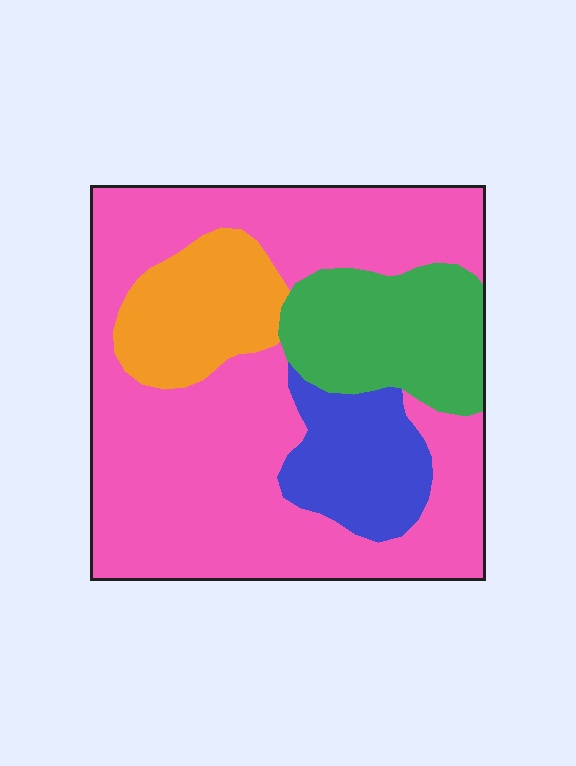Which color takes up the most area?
Pink, at roughly 60%.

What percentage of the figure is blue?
Blue covers around 10% of the figure.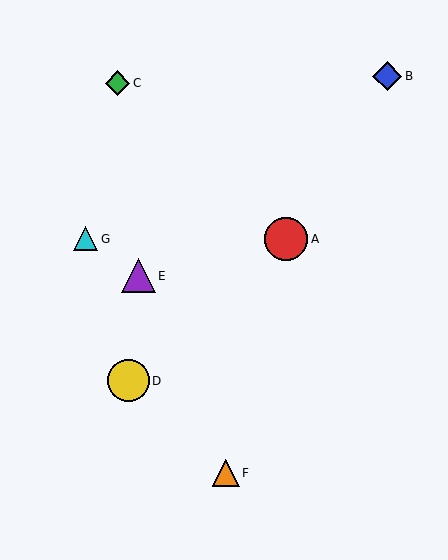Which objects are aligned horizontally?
Objects A, G are aligned horizontally.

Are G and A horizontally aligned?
Yes, both are at y≈239.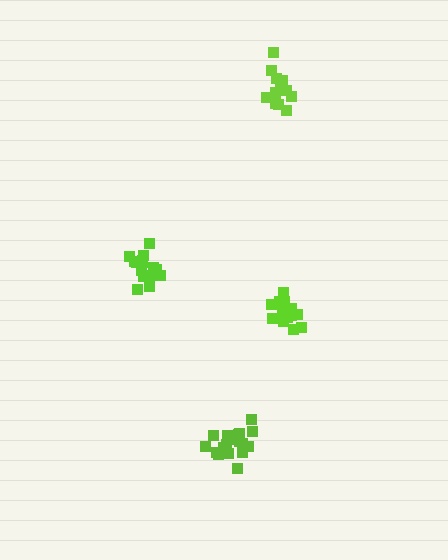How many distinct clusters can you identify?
There are 4 distinct clusters.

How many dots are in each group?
Group 1: 17 dots, Group 2: 15 dots, Group 3: 14 dots, Group 4: 18 dots (64 total).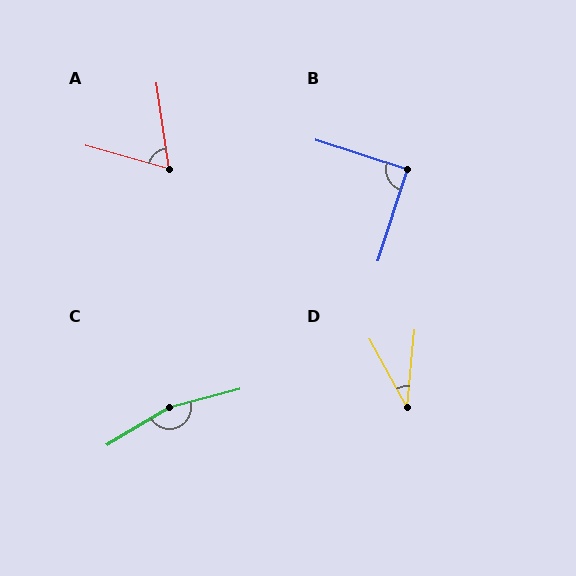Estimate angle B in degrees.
Approximately 90 degrees.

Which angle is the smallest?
D, at approximately 34 degrees.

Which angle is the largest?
C, at approximately 164 degrees.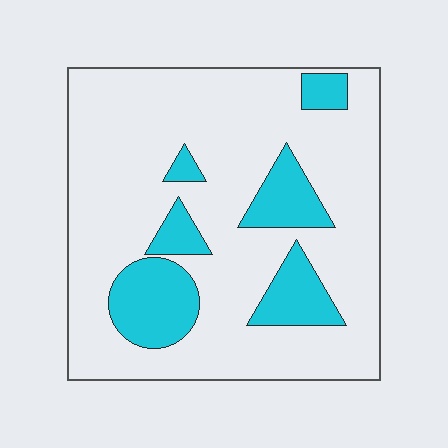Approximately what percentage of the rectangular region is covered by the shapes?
Approximately 20%.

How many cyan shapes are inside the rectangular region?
6.